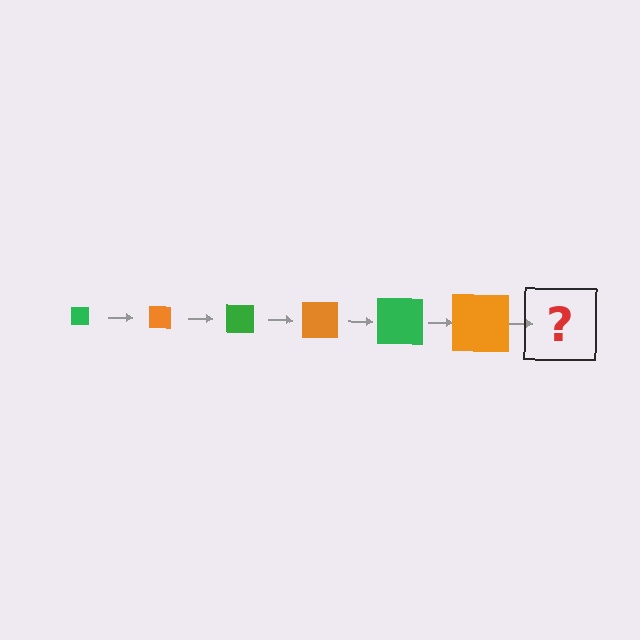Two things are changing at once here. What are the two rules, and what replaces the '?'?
The two rules are that the square grows larger each step and the color cycles through green and orange. The '?' should be a green square, larger than the previous one.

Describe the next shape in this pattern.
It should be a green square, larger than the previous one.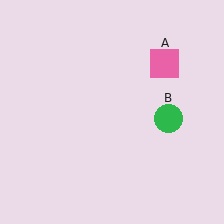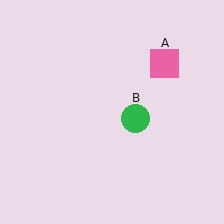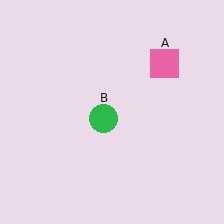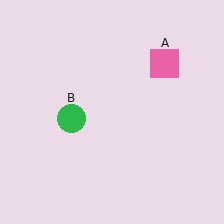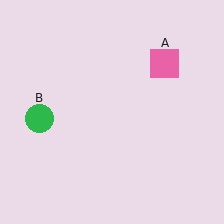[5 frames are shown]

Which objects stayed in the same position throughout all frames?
Pink square (object A) remained stationary.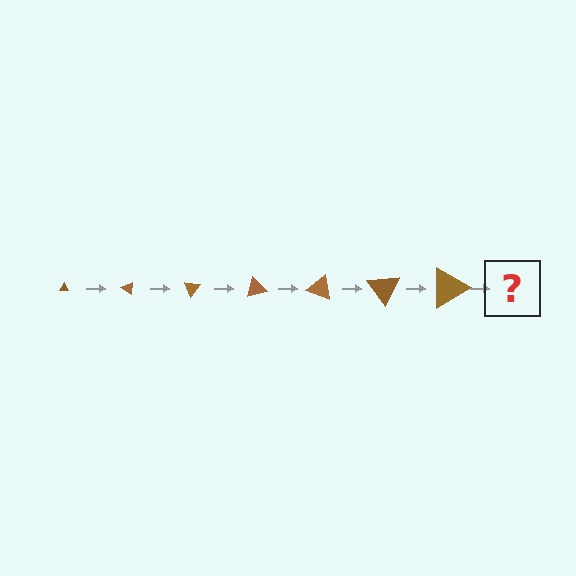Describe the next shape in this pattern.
It should be a triangle, larger than the previous one and rotated 245 degrees from the start.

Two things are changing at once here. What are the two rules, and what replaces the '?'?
The two rules are that the triangle grows larger each step and it rotates 35 degrees each step. The '?' should be a triangle, larger than the previous one and rotated 245 degrees from the start.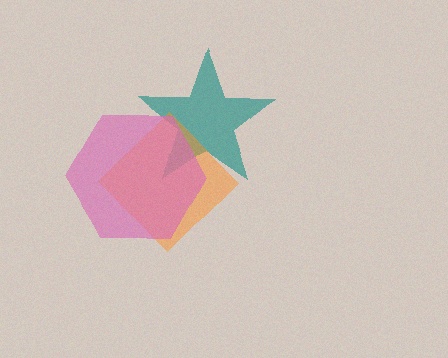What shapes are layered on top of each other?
The layered shapes are: a teal star, an orange diamond, a pink hexagon.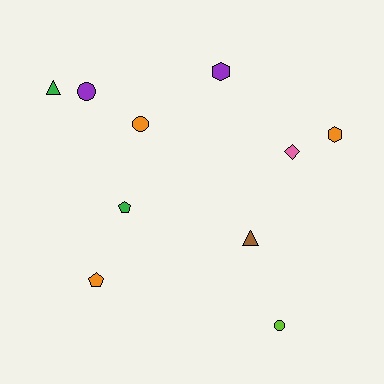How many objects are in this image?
There are 10 objects.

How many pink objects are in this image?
There is 1 pink object.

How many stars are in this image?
There are no stars.